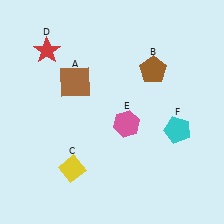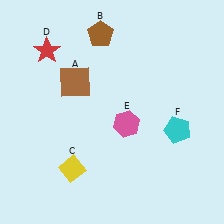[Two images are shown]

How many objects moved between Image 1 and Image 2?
1 object moved between the two images.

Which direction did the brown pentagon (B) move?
The brown pentagon (B) moved left.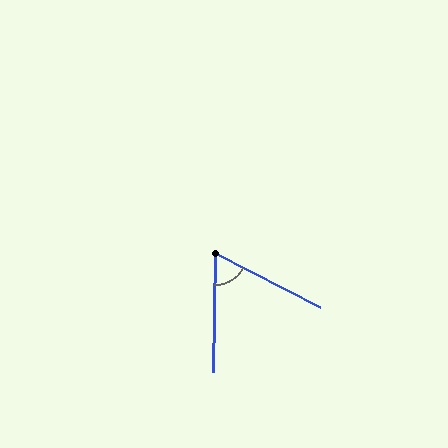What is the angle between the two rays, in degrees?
Approximately 64 degrees.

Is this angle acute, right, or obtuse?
It is acute.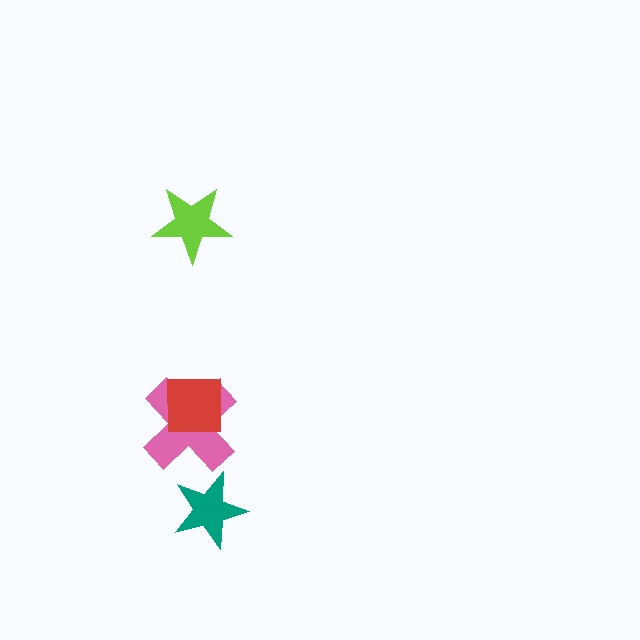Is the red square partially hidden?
No, no other shape covers it.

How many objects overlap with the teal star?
0 objects overlap with the teal star.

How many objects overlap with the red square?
1 object overlaps with the red square.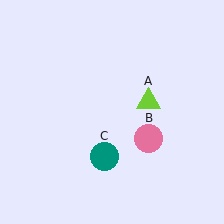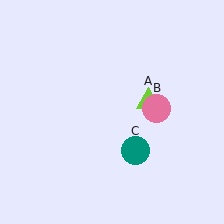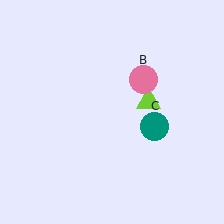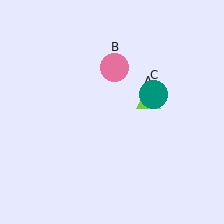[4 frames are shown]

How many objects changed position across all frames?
2 objects changed position: pink circle (object B), teal circle (object C).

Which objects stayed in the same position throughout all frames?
Lime triangle (object A) remained stationary.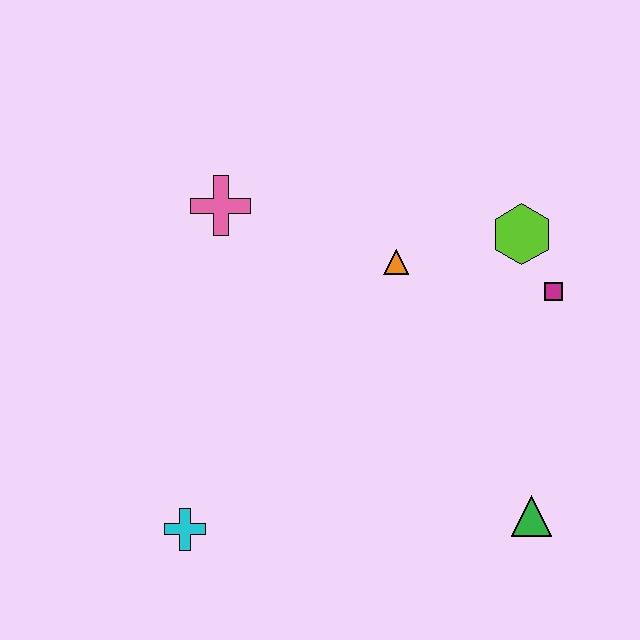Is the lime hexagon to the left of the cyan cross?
No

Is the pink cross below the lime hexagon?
No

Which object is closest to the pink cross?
The orange triangle is closest to the pink cross.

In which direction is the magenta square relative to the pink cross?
The magenta square is to the right of the pink cross.